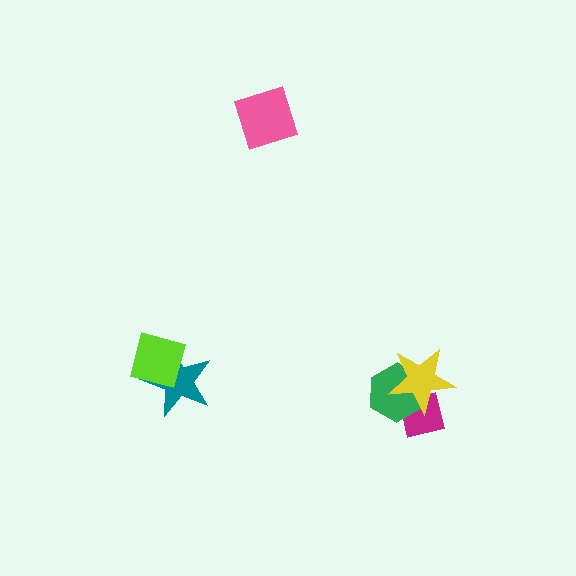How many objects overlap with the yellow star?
2 objects overlap with the yellow star.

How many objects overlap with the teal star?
1 object overlaps with the teal star.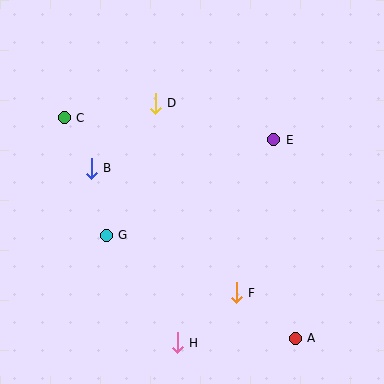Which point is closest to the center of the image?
Point D at (155, 103) is closest to the center.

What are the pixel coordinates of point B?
Point B is at (91, 168).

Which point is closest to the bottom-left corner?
Point H is closest to the bottom-left corner.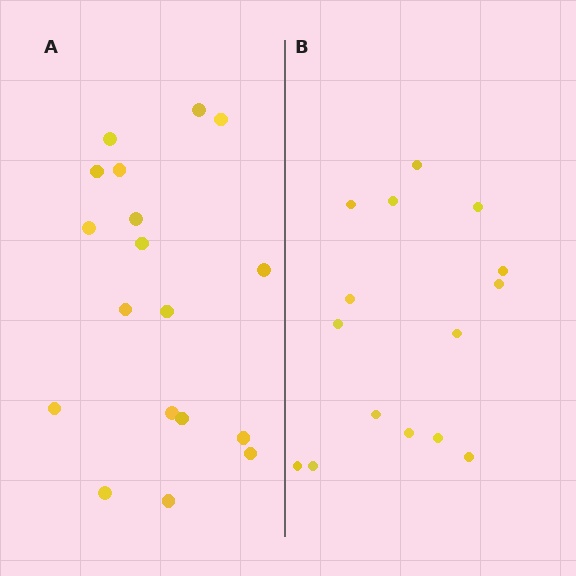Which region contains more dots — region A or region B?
Region A (the left region) has more dots.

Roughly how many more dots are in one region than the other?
Region A has just a few more — roughly 2 or 3 more dots than region B.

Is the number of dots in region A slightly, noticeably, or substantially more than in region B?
Region A has only slightly more — the two regions are fairly close. The ratio is roughly 1.2 to 1.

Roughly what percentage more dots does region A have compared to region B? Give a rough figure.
About 20% more.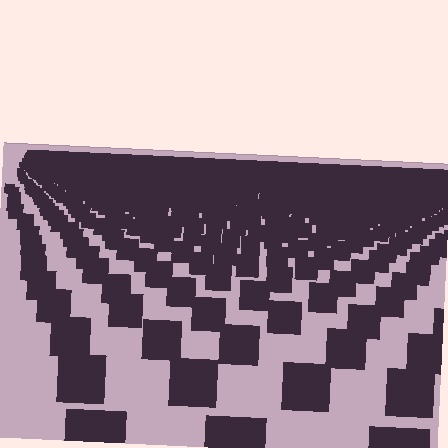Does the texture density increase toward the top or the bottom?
Density increases toward the top.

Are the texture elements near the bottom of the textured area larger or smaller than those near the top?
Larger. Near the bottom, elements are closer to the viewer and appear at a bigger on-screen size.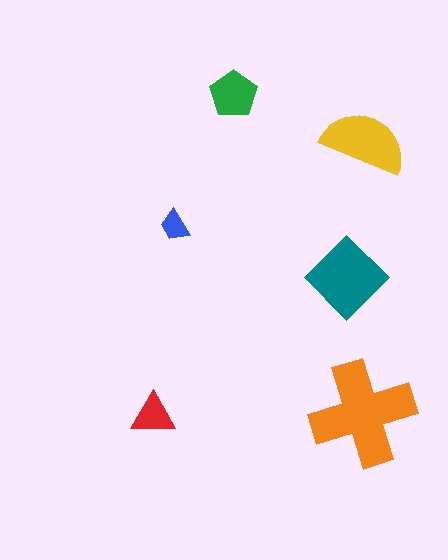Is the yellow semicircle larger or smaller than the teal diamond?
Smaller.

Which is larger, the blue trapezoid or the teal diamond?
The teal diamond.